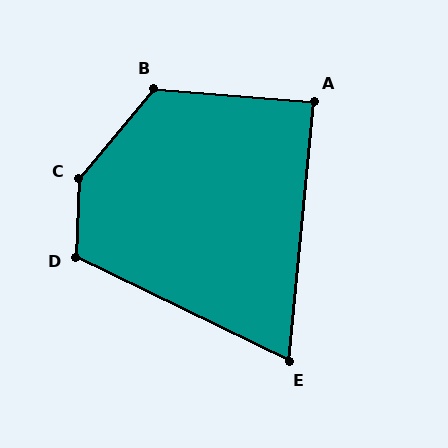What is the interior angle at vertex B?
Approximately 125 degrees (obtuse).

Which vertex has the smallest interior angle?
E, at approximately 70 degrees.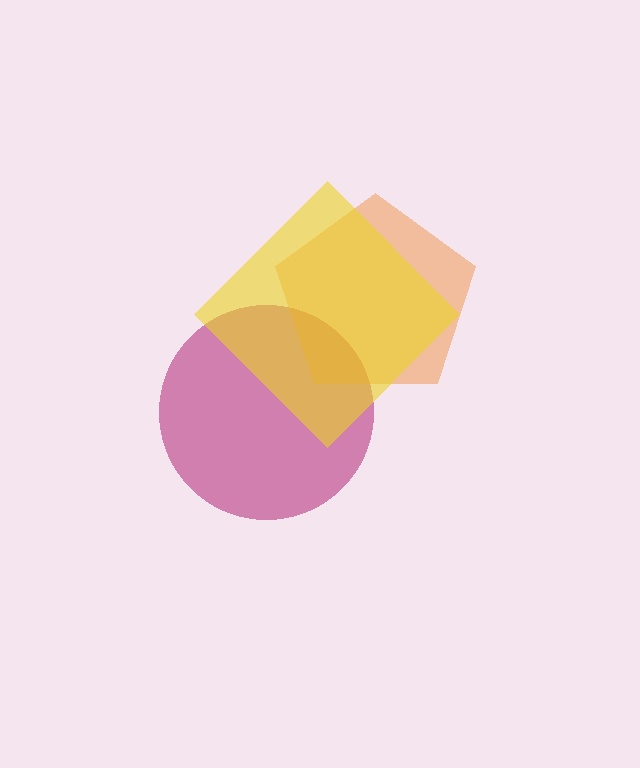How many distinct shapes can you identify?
There are 3 distinct shapes: a magenta circle, an orange pentagon, a yellow diamond.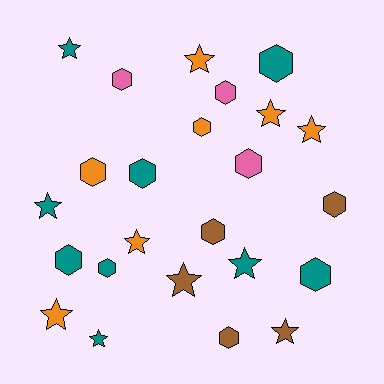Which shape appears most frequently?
Hexagon, with 13 objects.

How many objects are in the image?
There are 24 objects.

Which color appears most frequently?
Teal, with 9 objects.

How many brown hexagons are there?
There are 3 brown hexagons.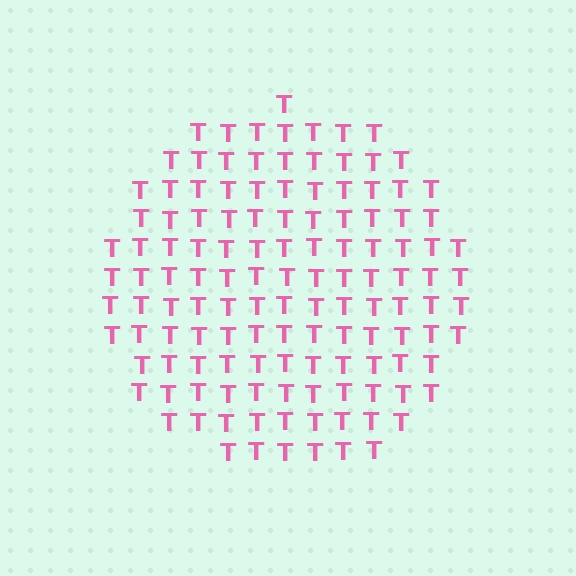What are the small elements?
The small elements are letter T's.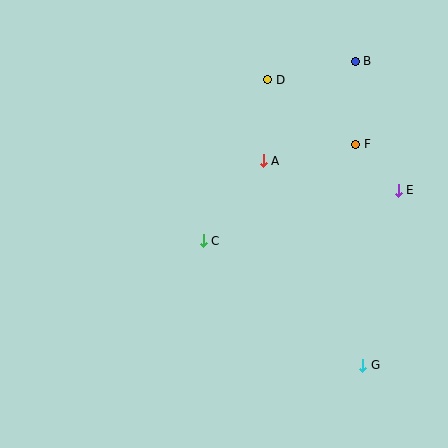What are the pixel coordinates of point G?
Point G is at (363, 365).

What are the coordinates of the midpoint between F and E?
The midpoint between F and E is at (377, 167).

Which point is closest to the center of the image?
Point C at (203, 241) is closest to the center.